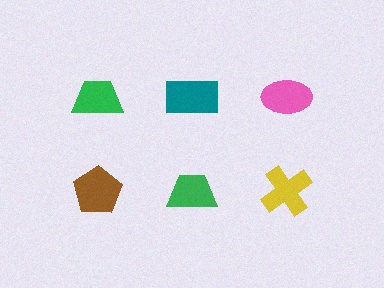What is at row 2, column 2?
A green trapezoid.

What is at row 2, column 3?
A yellow cross.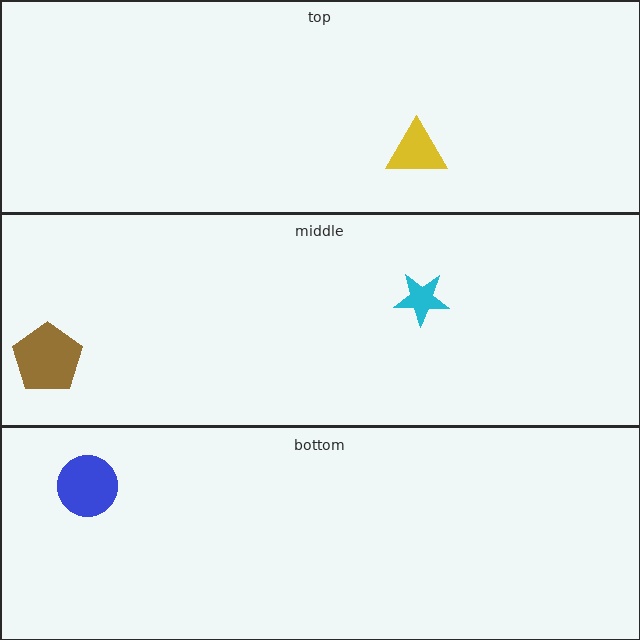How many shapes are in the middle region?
2.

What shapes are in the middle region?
The cyan star, the brown pentagon.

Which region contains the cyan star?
The middle region.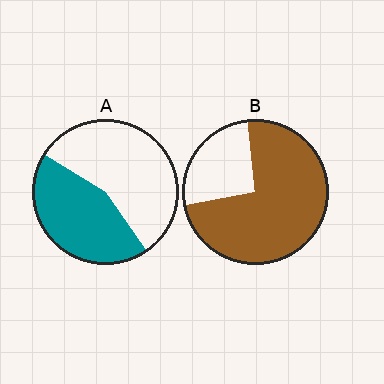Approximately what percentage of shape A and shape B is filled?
A is approximately 45% and B is approximately 75%.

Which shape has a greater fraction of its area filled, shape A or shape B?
Shape B.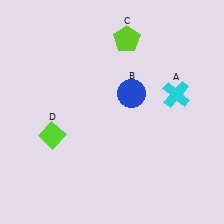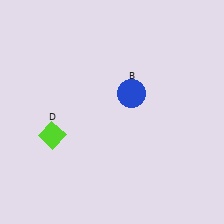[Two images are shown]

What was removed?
The lime pentagon (C), the cyan cross (A) were removed in Image 2.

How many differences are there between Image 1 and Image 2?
There are 2 differences between the two images.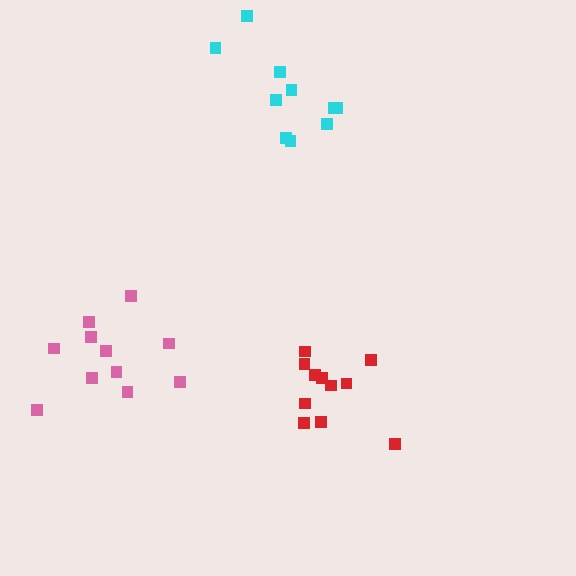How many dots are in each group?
Group 1: 11 dots, Group 2: 11 dots, Group 3: 10 dots (32 total).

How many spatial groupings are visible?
There are 3 spatial groupings.